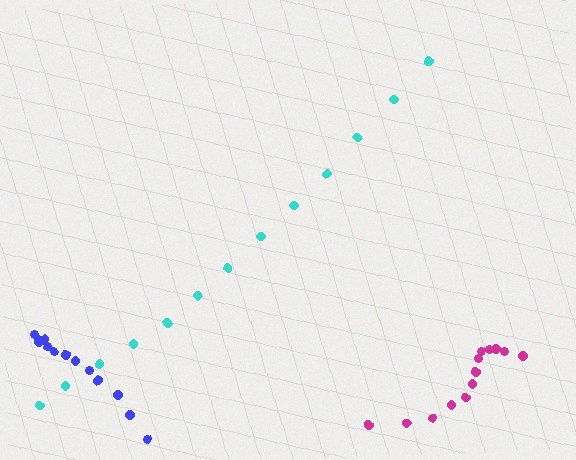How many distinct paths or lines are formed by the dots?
There are 3 distinct paths.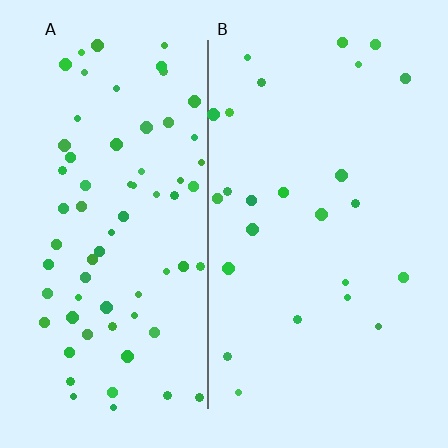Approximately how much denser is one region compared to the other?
Approximately 2.9× — region A over region B.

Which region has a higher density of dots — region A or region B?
A (the left).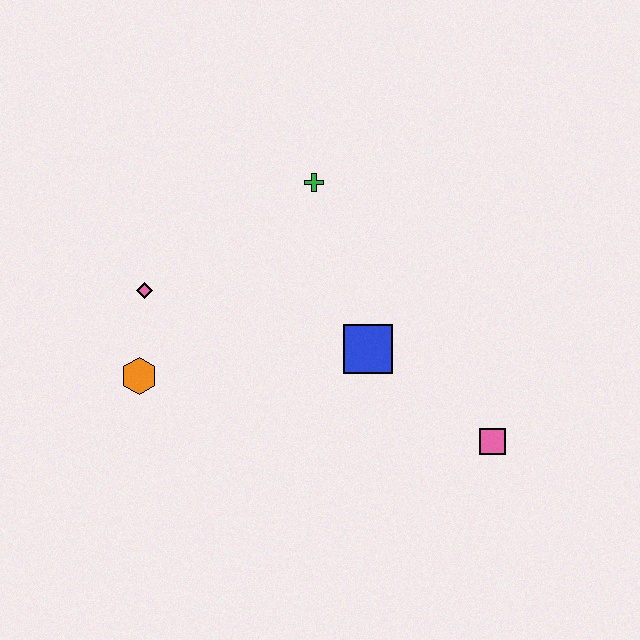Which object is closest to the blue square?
The pink square is closest to the blue square.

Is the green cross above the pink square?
Yes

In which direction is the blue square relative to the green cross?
The blue square is below the green cross.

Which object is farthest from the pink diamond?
The pink square is farthest from the pink diamond.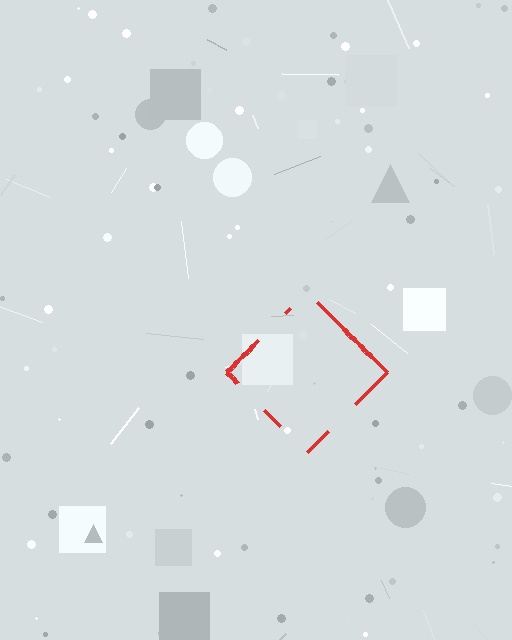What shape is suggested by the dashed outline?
The dashed outline suggests a diamond.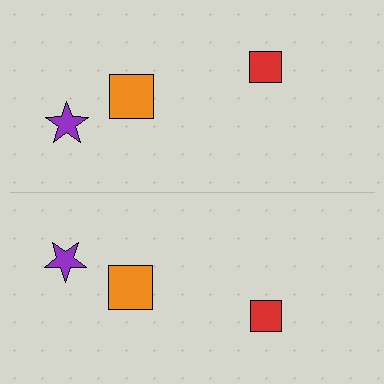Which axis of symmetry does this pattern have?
The pattern has a horizontal axis of symmetry running through the center of the image.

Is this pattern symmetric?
Yes, this pattern has bilateral (reflection) symmetry.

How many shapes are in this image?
There are 6 shapes in this image.